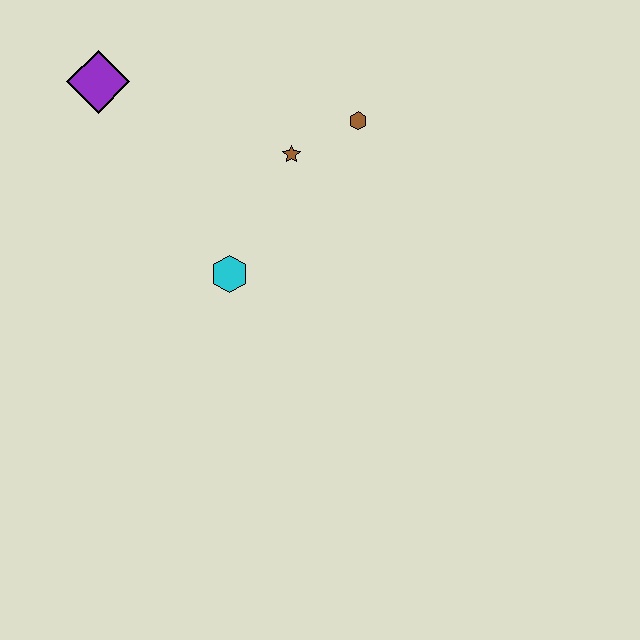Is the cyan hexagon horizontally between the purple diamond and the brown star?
Yes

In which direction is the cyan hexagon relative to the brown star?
The cyan hexagon is below the brown star.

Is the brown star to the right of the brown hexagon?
No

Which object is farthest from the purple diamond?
The brown hexagon is farthest from the purple diamond.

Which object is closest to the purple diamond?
The brown star is closest to the purple diamond.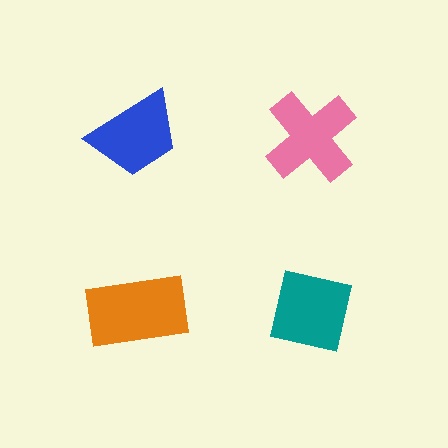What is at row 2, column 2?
A teal square.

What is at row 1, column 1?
A blue trapezoid.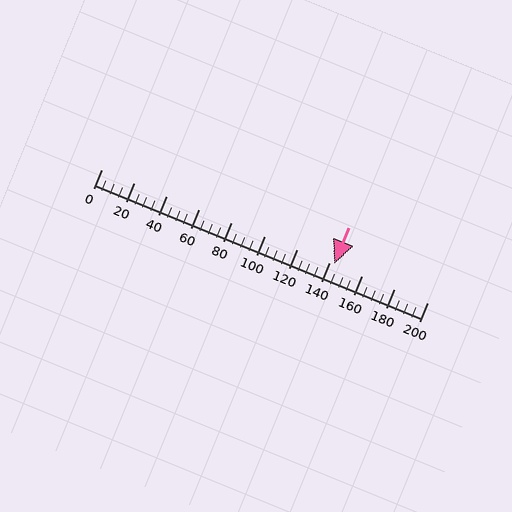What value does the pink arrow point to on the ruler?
The pink arrow points to approximately 143.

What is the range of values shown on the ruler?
The ruler shows values from 0 to 200.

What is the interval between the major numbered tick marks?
The major tick marks are spaced 20 units apart.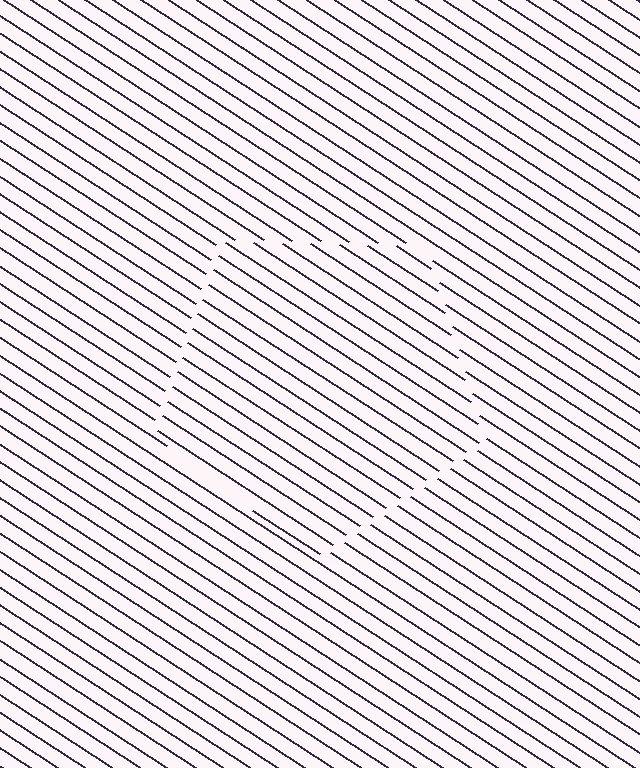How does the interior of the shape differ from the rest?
The interior of the shape contains the same grating, shifted by half a period — the contour is defined by the phase discontinuity where line-ends from the inner and outer gratings abut.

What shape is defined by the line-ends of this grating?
An illusory pentagon. The interior of the shape contains the same grating, shifted by half a period — the contour is defined by the phase discontinuity where line-ends from the inner and outer gratings abut.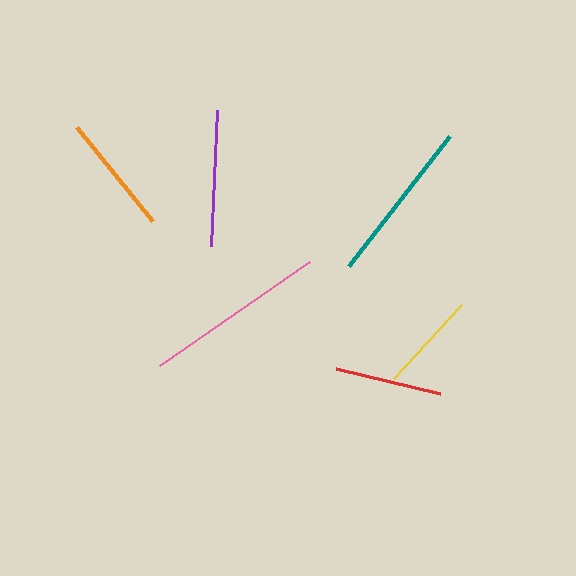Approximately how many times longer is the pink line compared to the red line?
The pink line is approximately 1.7 times the length of the red line.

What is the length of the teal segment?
The teal segment is approximately 165 pixels long.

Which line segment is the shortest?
The yellow line is the shortest at approximately 101 pixels.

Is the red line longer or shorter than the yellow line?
The red line is longer than the yellow line.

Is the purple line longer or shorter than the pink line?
The pink line is longer than the purple line.